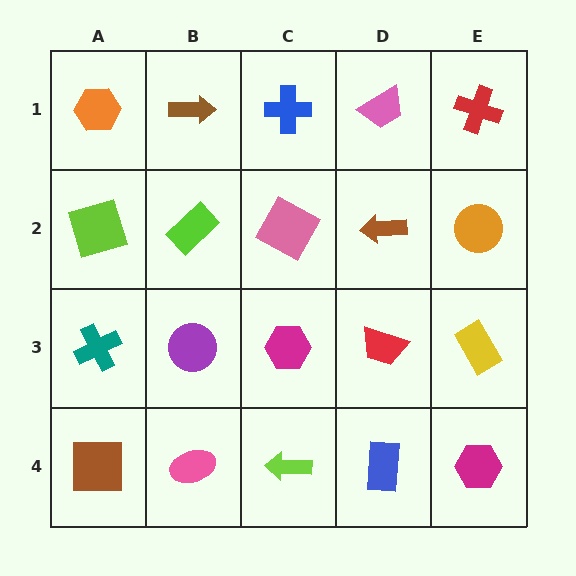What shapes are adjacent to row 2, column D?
A pink trapezoid (row 1, column D), a red trapezoid (row 3, column D), a pink square (row 2, column C), an orange circle (row 2, column E).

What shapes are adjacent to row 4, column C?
A magenta hexagon (row 3, column C), a pink ellipse (row 4, column B), a blue rectangle (row 4, column D).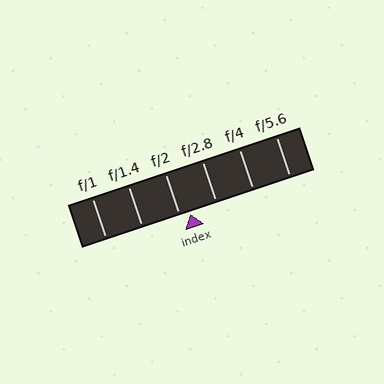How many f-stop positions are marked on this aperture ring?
There are 6 f-stop positions marked.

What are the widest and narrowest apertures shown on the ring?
The widest aperture shown is f/1 and the narrowest is f/5.6.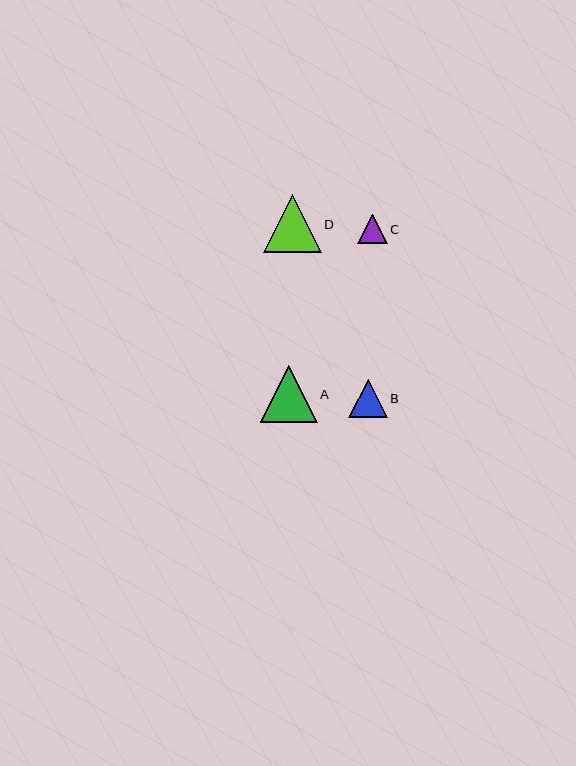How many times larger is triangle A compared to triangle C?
Triangle A is approximately 1.9 times the size of triangle C.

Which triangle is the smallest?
Triangle C is the smallest with a size of approximately 30 pixels.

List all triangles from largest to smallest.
From largest to smallest: D, A, B, C.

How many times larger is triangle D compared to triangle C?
Triangle D is approximately 1.9 times the size of triangle C.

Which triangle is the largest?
Triangle D is the largest with a size of approximately 58 pixels.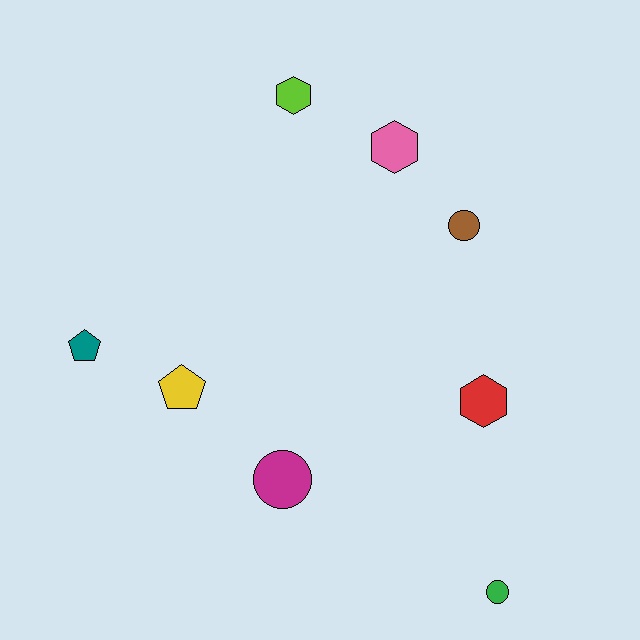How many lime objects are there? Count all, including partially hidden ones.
There is 1 lime object.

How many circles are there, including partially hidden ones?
There are 3 circles.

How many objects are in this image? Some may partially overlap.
There are 8 objects.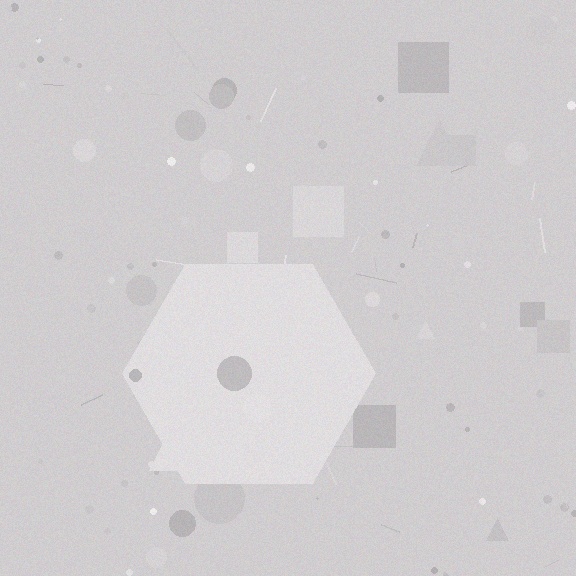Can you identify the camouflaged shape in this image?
The camouflaged shape is a hexagon.